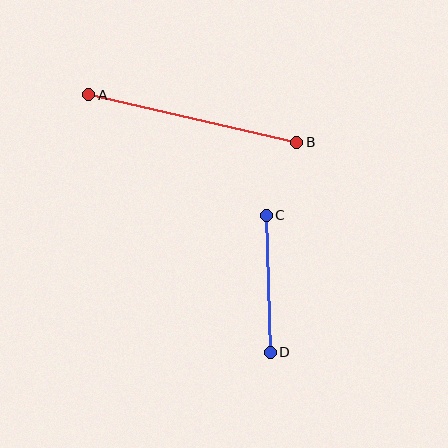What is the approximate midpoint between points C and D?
The midpoint is at approximately (268, 284) pixels.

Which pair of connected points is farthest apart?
Points A and B are farthest apart.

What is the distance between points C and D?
The distance is approximately 137 pixels.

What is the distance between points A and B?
The distance is approximately 213 pixels.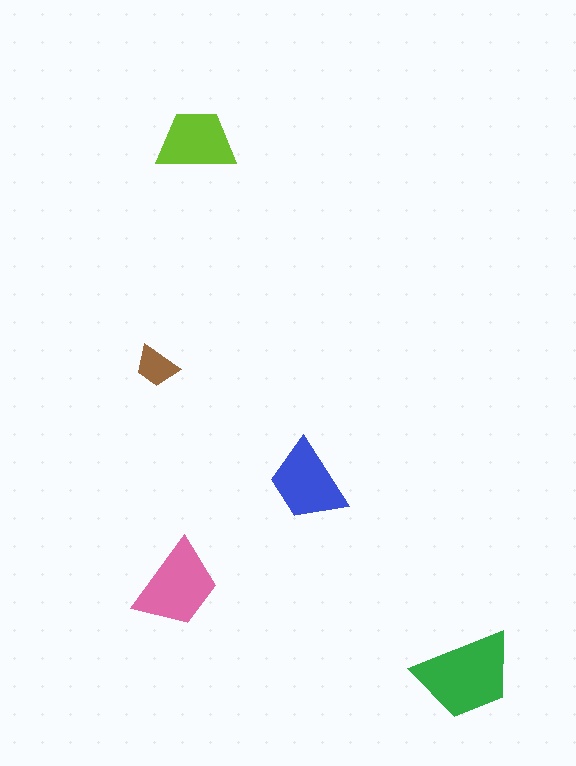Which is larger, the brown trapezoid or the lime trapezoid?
The lime one.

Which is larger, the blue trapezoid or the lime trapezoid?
The blue one.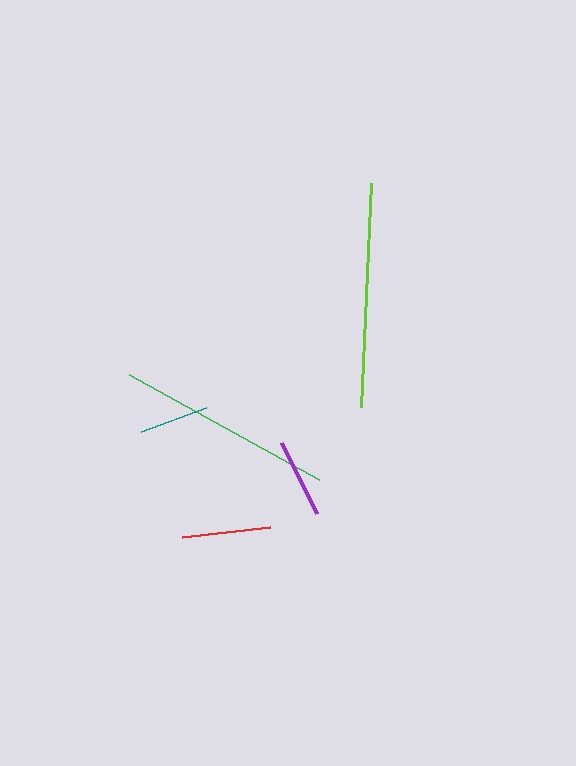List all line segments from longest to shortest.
From longest to shortest: lime, green, red, purple, teal.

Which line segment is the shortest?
The teal line is the shortest at approximately 69 pixels.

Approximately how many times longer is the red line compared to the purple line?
The red line is approximately 1.1 times the length of the purple line.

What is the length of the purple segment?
The purple segment is approximately 79 pixels long.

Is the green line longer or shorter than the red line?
The green line is longer than the red line.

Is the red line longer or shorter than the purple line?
The red line is longer than the purple line.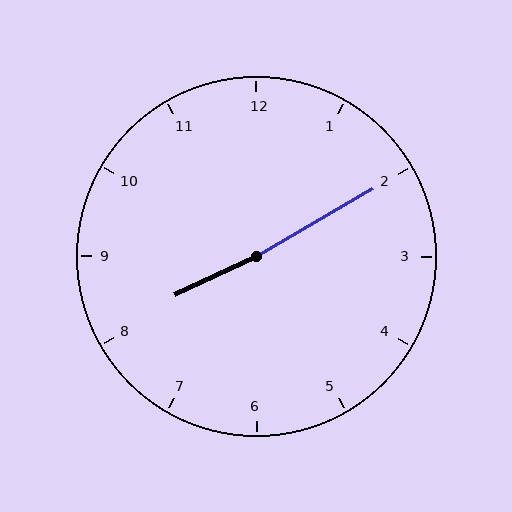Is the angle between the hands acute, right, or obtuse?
It is obtuse.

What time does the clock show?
8:10.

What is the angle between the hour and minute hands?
Approximately 175 degrees.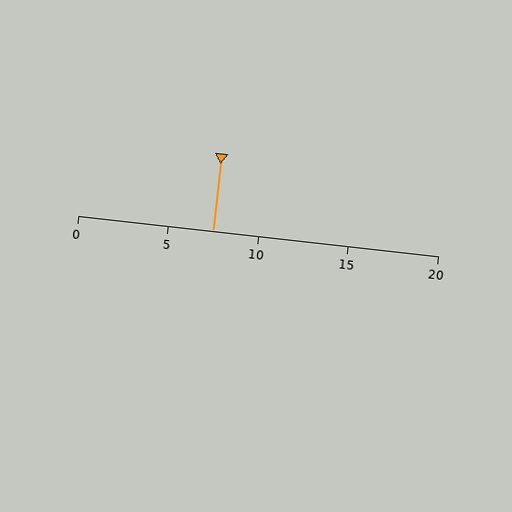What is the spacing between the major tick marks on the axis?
The major ticks are spaced 5 apart.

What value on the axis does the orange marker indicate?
The marker indicates approximately 7.5.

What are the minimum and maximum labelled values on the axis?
The axis runs from 0 to 20.